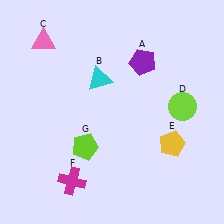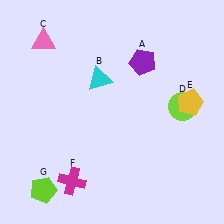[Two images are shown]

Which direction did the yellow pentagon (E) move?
The yellow pentagon (E) moved up.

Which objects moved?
The objects that moved are: the yellow pentagon (E), the lime pentagon (G).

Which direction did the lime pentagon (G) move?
The lime pentagon (G) moved down.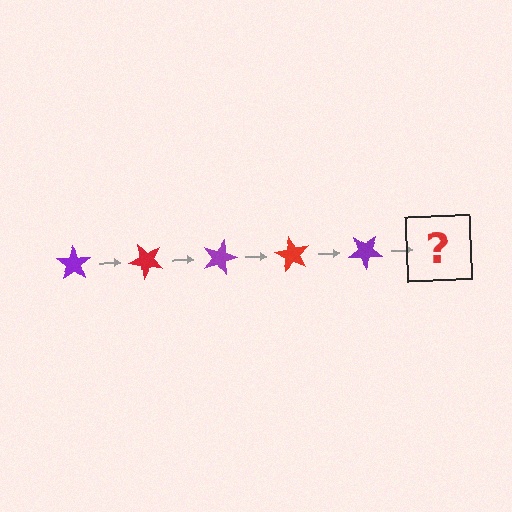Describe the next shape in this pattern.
It should be a red star, rotated 225 degrees from the start.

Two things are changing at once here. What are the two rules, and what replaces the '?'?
The two rules are that it rotates 45 degrees each step and the color cycles through purple and red. The '?' should be a red star, rotated 225 degrees from the start.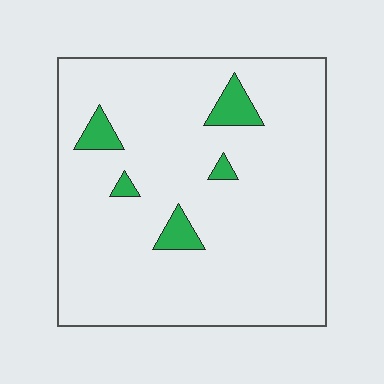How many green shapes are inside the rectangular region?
5.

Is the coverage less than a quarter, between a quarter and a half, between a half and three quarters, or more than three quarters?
Less than a quarter.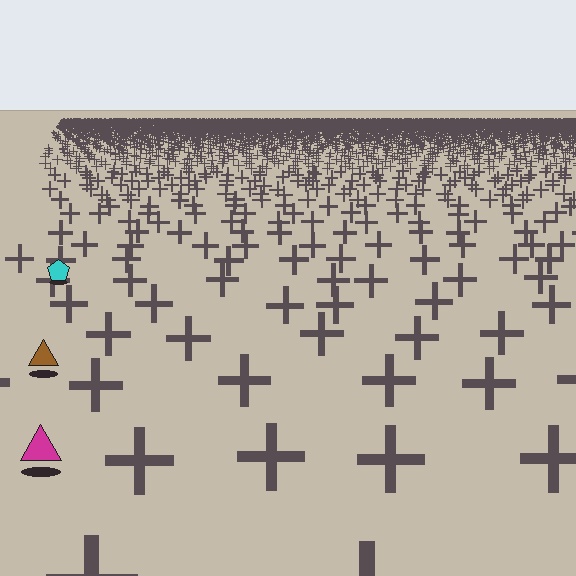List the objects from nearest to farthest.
From nearest to farthest: the magenta triangle, the brown triangle, the cyan pentagon.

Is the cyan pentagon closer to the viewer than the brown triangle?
No. The brown triangle is closer — you can tell from the texture gradient: the ground texture is coarser near it.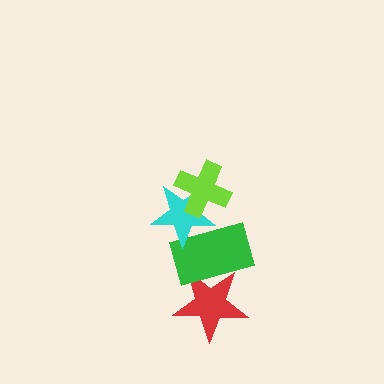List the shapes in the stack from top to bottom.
From top to bottom: the lime cross, the cyan star, the green rectangle, the red star.